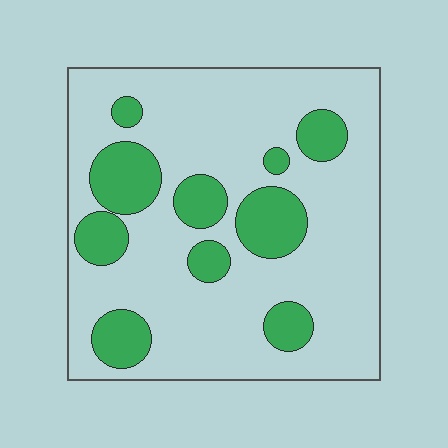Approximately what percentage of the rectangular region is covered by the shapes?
Approximately 25%.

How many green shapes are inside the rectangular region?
10.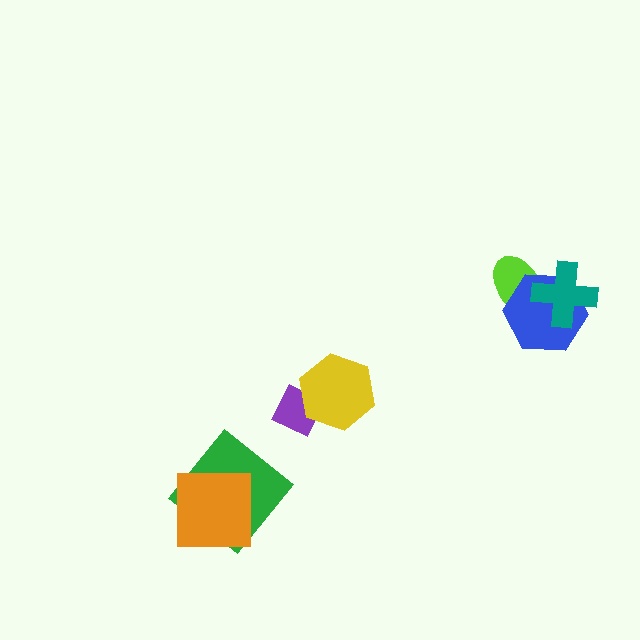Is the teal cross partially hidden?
No, no other shape covers it.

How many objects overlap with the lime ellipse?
2 objects overlap with the lime ellipse.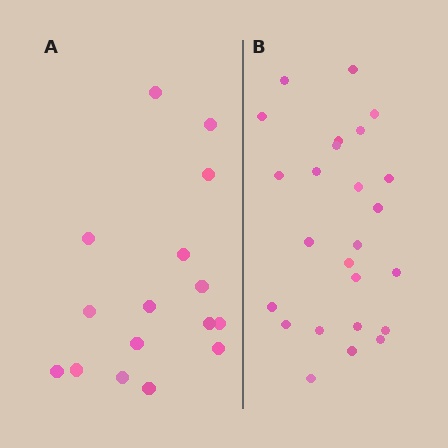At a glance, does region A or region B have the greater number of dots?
Region B (the right region) has more dots.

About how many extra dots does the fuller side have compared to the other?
Region B has roughly 8 or so more dots than region A.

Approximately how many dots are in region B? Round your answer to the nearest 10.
About 20 dots. (The exact count is 25, which rounds to 20.)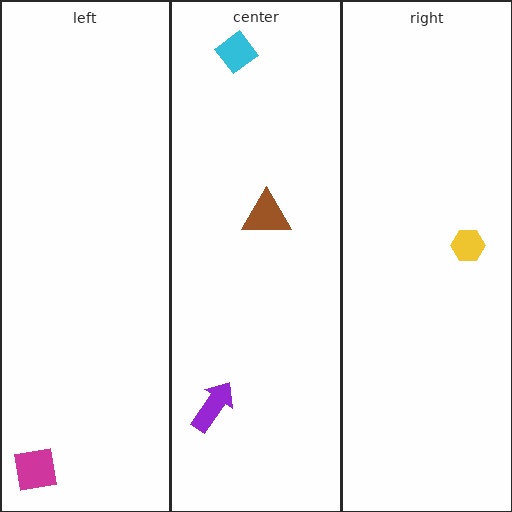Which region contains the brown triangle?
The center region.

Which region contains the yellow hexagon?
The right region.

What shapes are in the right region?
The yellow hexagon.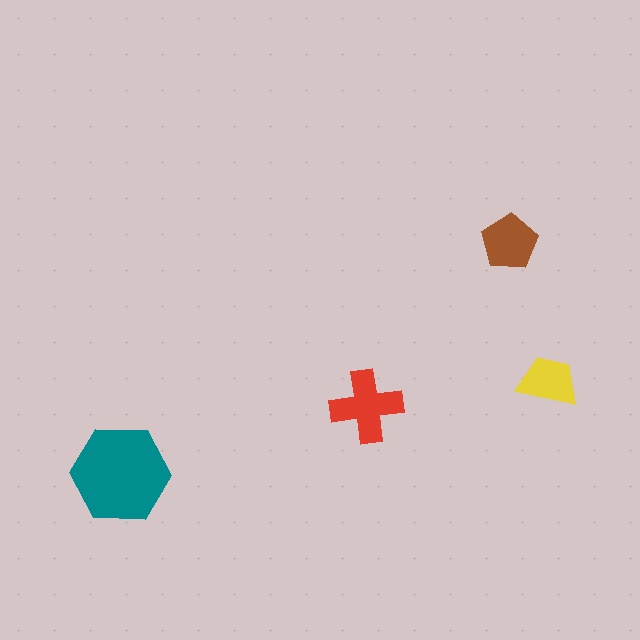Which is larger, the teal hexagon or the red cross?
The teal hexagon.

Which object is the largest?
The teal hexagon.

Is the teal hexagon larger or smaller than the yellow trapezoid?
Larger.